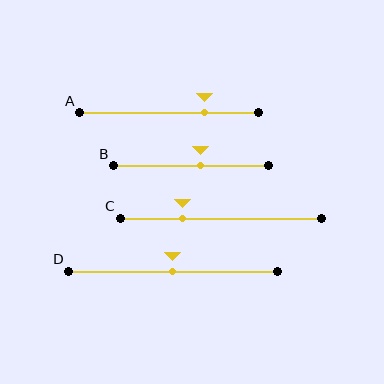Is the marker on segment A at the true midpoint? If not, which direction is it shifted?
No, the marker on segment A is shifted to the right by about 20% of the segment length.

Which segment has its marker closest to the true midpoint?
Segment D has its marker closest to the true midpoint.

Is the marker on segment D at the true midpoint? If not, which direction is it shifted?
Yes, the marker on segment D is at the true midpoint.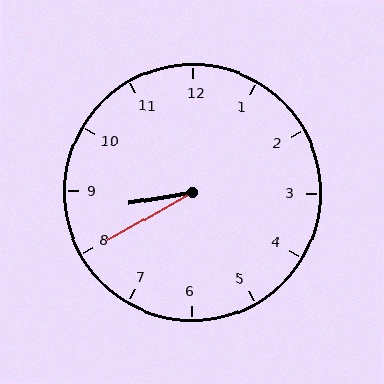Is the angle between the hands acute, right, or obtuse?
It is acute.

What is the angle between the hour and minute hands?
Approximately 20 degrees.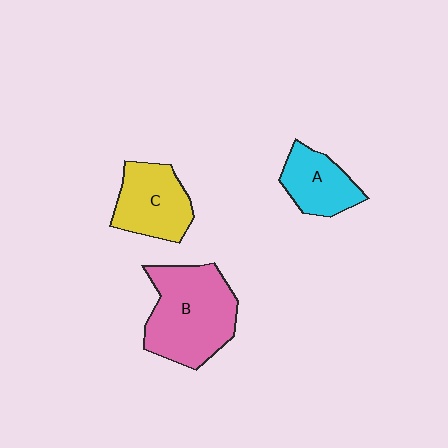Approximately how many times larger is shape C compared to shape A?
Approximately 1.2 times.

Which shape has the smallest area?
Shape A (cyan).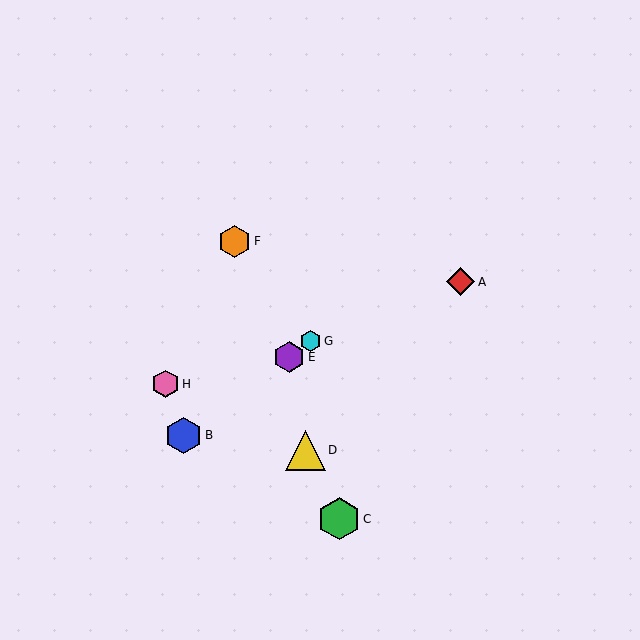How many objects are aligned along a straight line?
3 objects (B, E, G) are aligned along a straight line.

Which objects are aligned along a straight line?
Objects B, E, G are aligned along a straight line.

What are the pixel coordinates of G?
Object G is at (311, 341).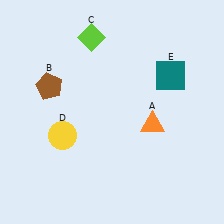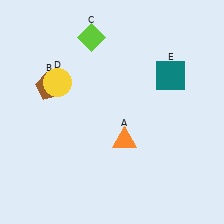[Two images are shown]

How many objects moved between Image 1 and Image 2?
2 objects moved between the two images.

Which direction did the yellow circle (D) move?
The yellow circle (D) moved up.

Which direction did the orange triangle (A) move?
The orange triangle (A) moved left.